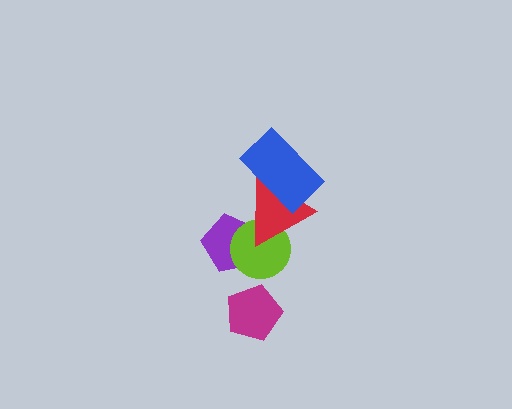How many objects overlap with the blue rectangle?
1 object overlaps with the blue rectangle.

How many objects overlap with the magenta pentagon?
0 objects overlap with the magenta pentagon.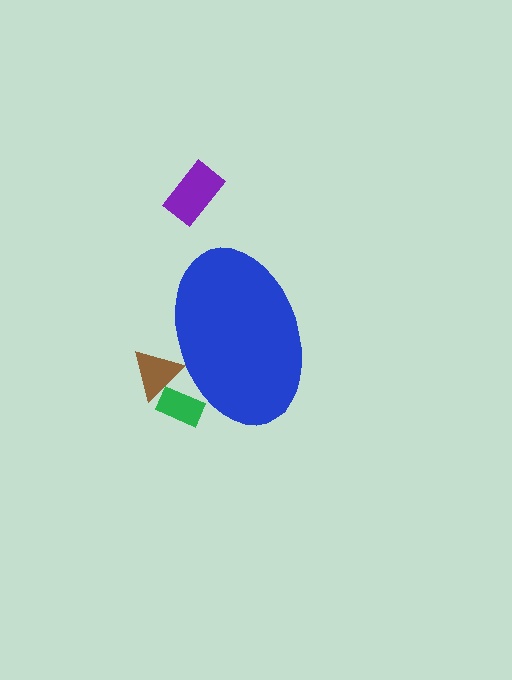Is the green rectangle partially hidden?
Yes, the green rectangle is partially hidden behind the blue ellipse.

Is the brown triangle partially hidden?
Yes, the brown triangle is partially hidden behind the blue ellipse.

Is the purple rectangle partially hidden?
No, the purple rectangle is fully visible.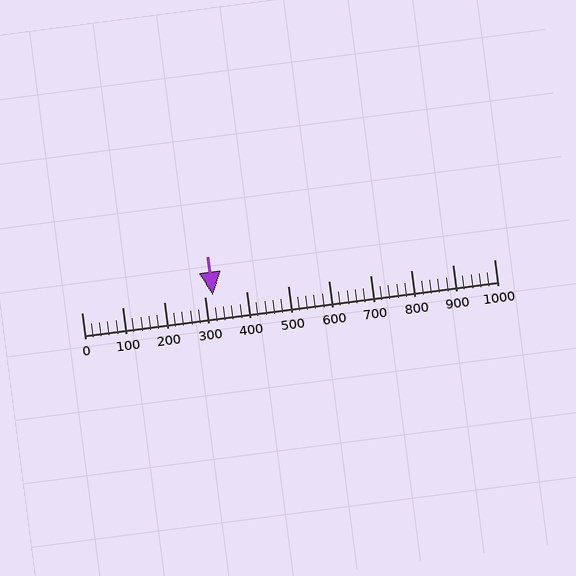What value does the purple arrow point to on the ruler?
The purple arrow points to approximately 318.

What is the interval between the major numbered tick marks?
The major tick marks are spaced 100 units apart.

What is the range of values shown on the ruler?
The ruler shows values from 0 to 1000.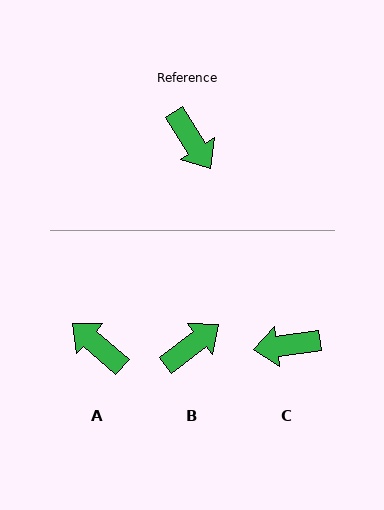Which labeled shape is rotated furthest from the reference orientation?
A, about 164 degrees away.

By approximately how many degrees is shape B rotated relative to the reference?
Approximately 95 degrees counter-clockwise.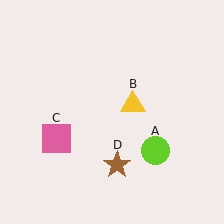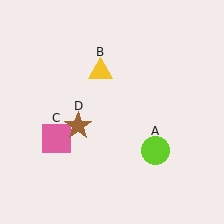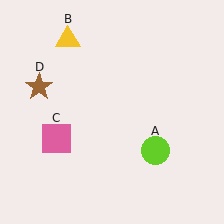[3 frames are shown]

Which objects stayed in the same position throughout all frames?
Lime circle (object A) and pink square (object C) remained stationary.